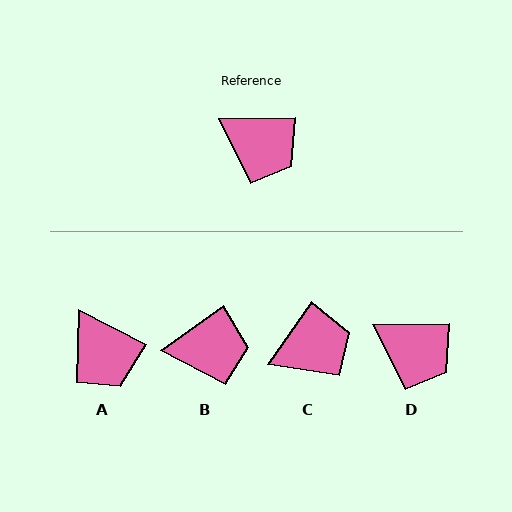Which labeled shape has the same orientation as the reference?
D.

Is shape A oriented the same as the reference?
No, it is off by about 28 degrees.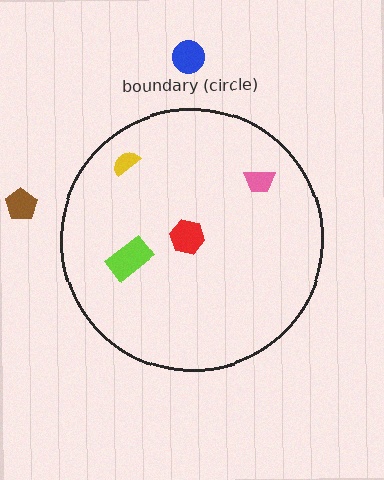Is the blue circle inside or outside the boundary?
Outside.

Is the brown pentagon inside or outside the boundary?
Outside.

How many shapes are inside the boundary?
4 inside, 2 outside.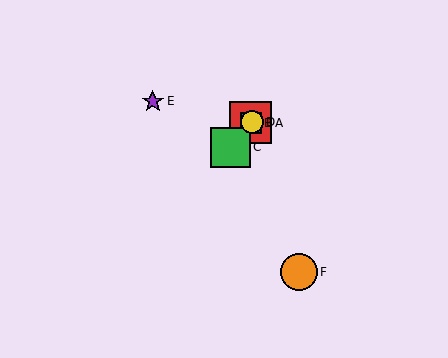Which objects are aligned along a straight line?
Objects A, B, C, D are aligned along a straight line.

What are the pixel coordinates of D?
Object D is at (252, 122).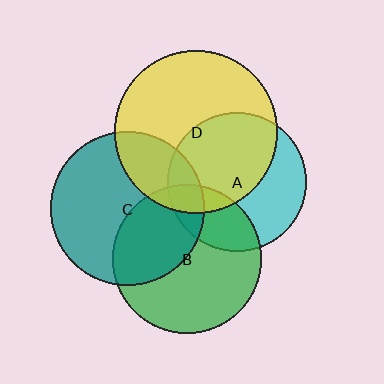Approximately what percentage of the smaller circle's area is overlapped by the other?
Approximately 55%.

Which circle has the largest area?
Circle D (yellow).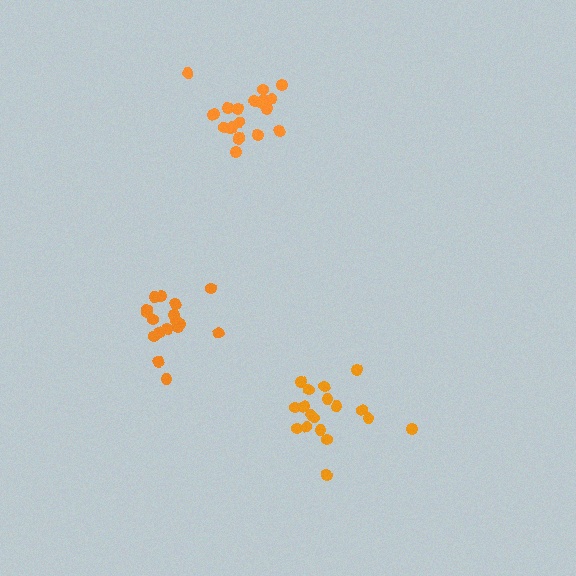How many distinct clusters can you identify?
There are 3 distinct clusters.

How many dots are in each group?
Group 1: 17 dots, Group 2: 18 dots, Group 3: 21 dots (56 total).